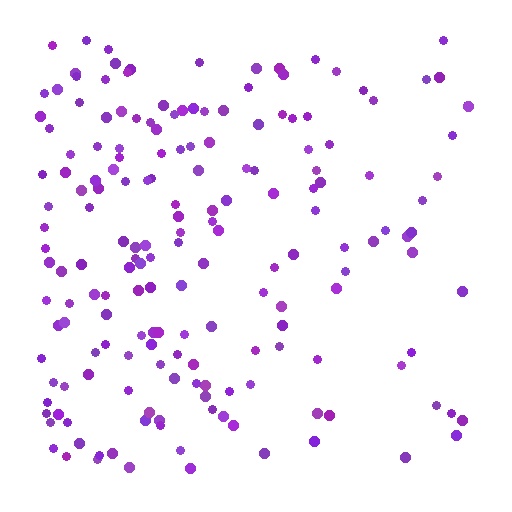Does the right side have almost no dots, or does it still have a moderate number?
Still a moderate number, just noticeably fewer than the left.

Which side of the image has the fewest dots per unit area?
The right.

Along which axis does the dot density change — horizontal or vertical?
Horizontal.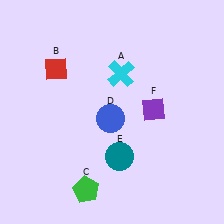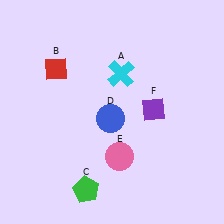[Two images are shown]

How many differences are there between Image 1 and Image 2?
There is 1 difference between the two images.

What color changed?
The circle (E) changed from teal in Image 1 to pink in Image 2.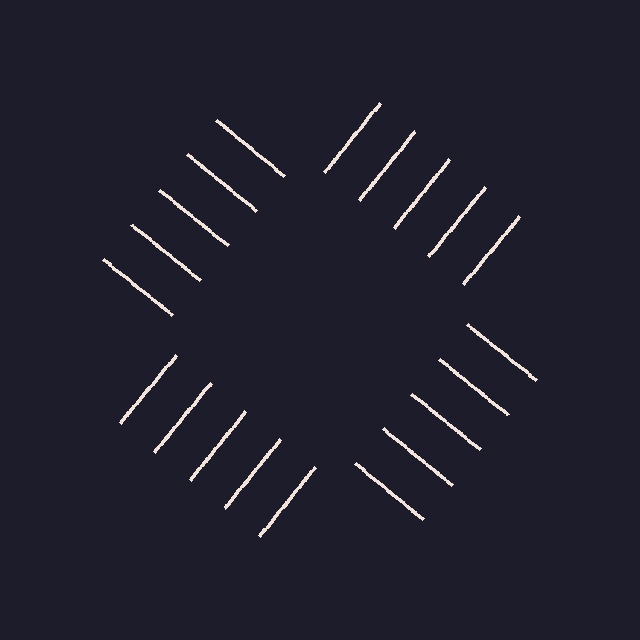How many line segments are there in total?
20 — 5 along each of the 4 edges.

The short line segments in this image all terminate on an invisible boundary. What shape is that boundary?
An illusory square — the line segments terminate on its edges but no continuous stroke is drawn.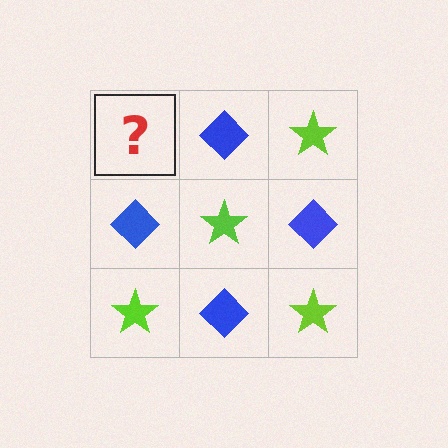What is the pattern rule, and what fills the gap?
The rule is that it alternates lime star and blue diamond in a checkerboard pattern. The gap should be filled with a lime star.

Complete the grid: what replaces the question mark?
The question mark should be replaced with a lime star.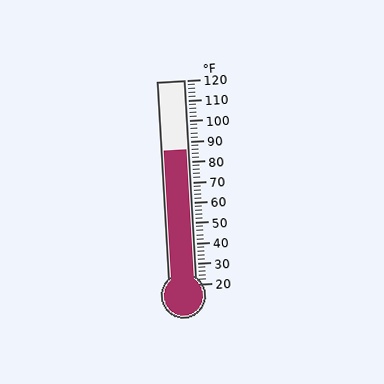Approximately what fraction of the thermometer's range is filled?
The thermometer is filled to approximately 65% of its range.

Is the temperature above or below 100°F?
The temperature is below 100°F.